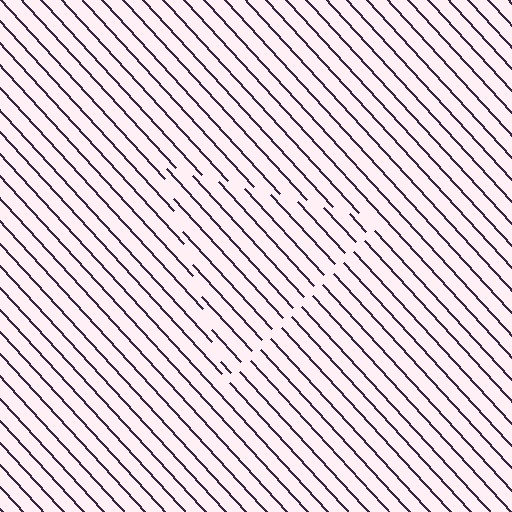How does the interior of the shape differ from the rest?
The interior of the shape contains the same grating, shifted by half a period — the contour is defined by the phase discontinuity where line-ends from the inner and outer gratings abut.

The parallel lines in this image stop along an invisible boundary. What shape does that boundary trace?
An illusory triangle. The interior of the shape contains the same grating, shifted by half a period — the contour is defined by the phase discontinuity where line-ends from the inner and outer gratings abut.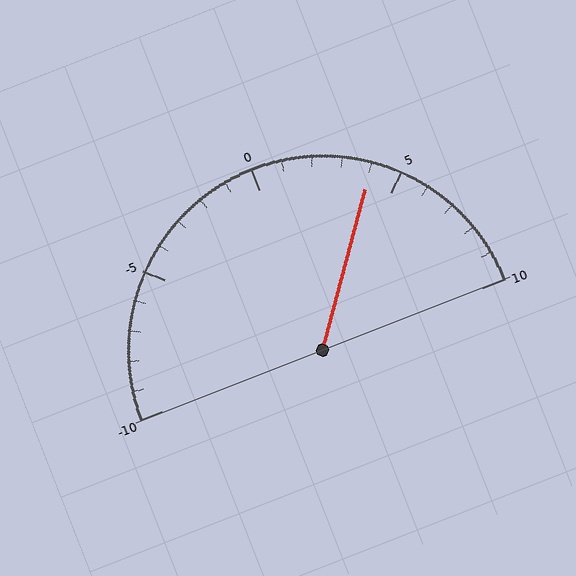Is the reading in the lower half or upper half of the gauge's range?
The reading is in the upper half of the range (-10 to 10).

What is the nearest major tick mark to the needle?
The nearest major tick mark is 5.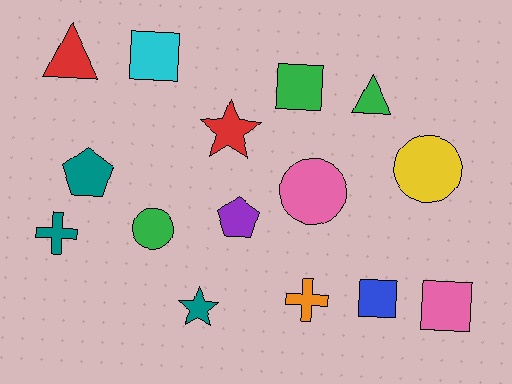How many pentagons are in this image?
There are 2 pentagons.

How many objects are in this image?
There are 15 objects.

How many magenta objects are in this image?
There are no magenta objects.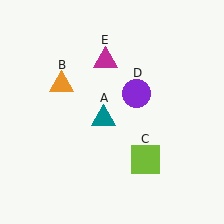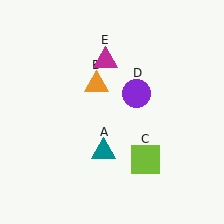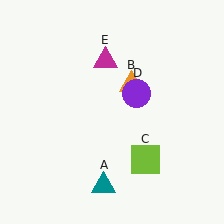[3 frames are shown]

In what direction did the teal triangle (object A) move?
The teal triangle (object A) moved down.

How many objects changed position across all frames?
2 objects changed position: teal triangle (object A), orange triangle (object B).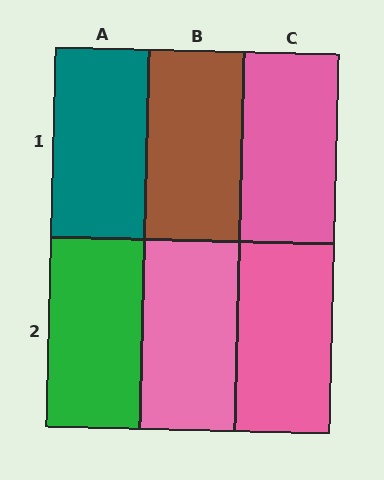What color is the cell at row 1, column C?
Pink.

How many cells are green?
1 cell is green.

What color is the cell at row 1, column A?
Teal.